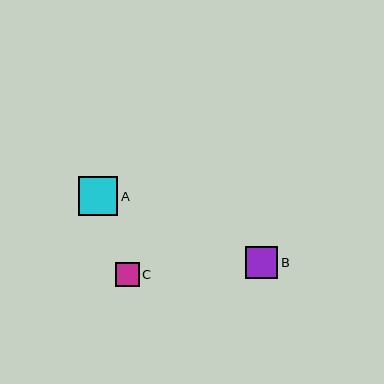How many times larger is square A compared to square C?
Square A is approximately 1.6 times the size of square C.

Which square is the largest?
Square A is the largest with a size of approximately 39 pixels.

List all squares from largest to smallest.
From largest to smallest: A, B, C.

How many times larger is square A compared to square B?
Square A is approximately 1.2 times the size of square B.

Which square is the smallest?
Square C is the smallest with a size of approximately 24 pixels.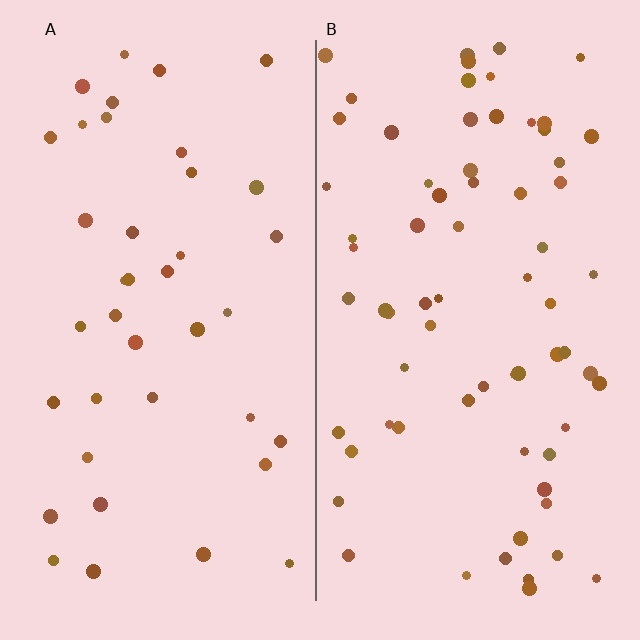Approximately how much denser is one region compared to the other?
Approximately 1.8× — region B over region A.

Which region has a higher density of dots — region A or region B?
B (the right).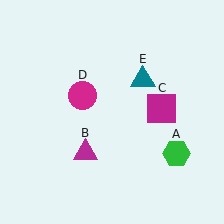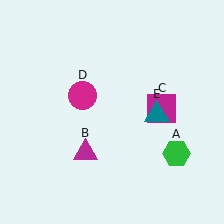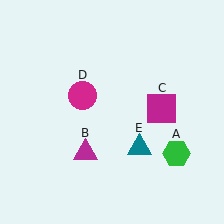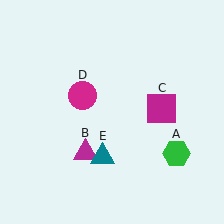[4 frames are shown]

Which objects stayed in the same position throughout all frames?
Green hexagon (object A) and magenta triangle (object B) and magenta square (object C) and magenta circle (object D) remained stationary.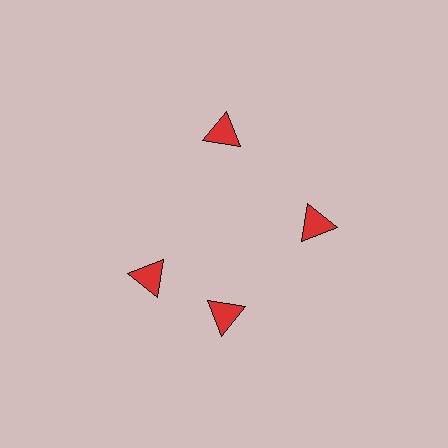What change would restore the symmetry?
The symmetry would be restored by rotating it back into even spacing with its neighbors so that all 4 triangles sit at equal angles and equal distance from the center.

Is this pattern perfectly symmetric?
No. The 4 red triangles are arranged in a ring, but one element near the 9 o'clock position is rotated out of alignment along the ring, breaking the 4-fold rotational symmetry.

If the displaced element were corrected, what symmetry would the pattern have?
It would have 4-fold rotational symmetry — the pattern would map onto itself every 90 degrees.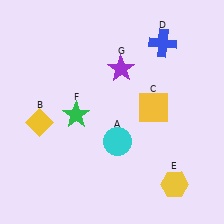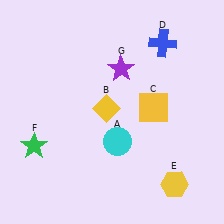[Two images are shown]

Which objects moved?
The objects that moved are: the yellow diamond (B), the green star (F).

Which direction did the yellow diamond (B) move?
The yellow diamond (B) moved right.